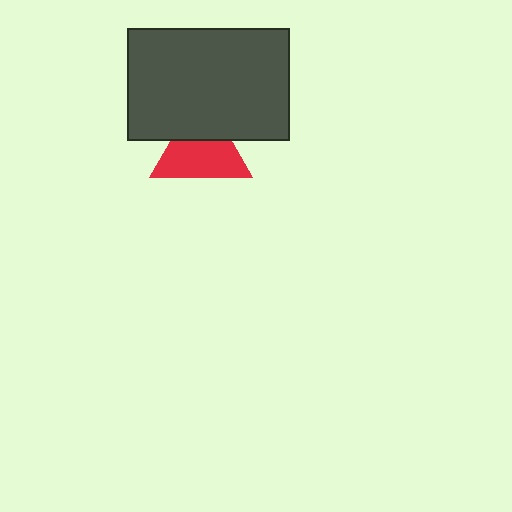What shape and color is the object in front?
The object in front is a dark gray rectangle.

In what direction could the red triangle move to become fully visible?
The red triangle could move down. That would shift it out from behind the dark gray rectangle entirely.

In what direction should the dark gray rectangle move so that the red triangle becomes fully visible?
The dark gray rectangle should move up. That is the shortest direction to clear the overlap and leave the red triangle fully visible.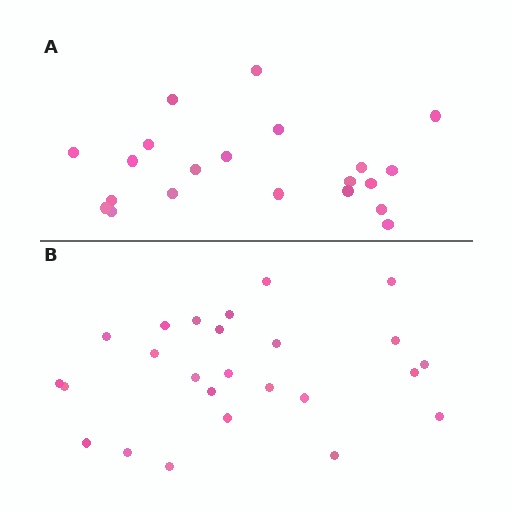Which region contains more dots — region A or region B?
Region B (the bottom region) has more dots.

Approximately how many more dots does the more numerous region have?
Region B has about 4 more dots than region A.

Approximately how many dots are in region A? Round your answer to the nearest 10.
About 20 dots. (The exact count is 21, which rounds to 20.)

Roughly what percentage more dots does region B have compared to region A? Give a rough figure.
About 20% more.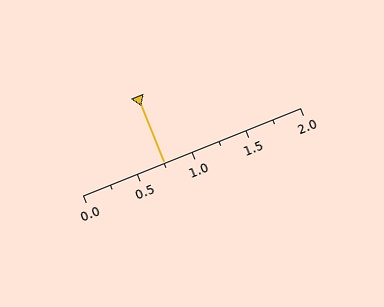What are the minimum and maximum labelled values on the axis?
The axis runs from 0.0 to 2.0.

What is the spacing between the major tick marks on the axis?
The major ticks are spaced 0.5 apart.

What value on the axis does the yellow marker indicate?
The marker indicates approximately 0.75.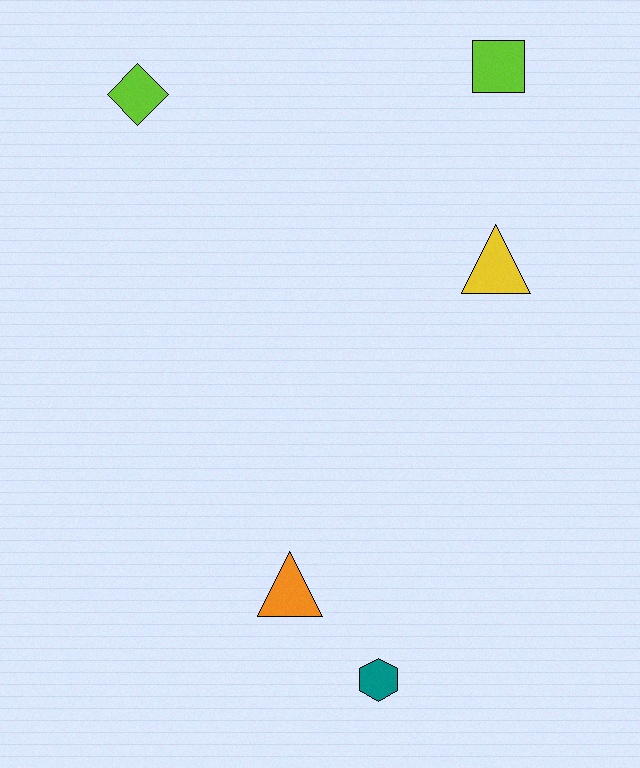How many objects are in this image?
There are 5 objects.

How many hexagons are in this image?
There is 1 hexagon.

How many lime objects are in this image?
There are 2 lime objects.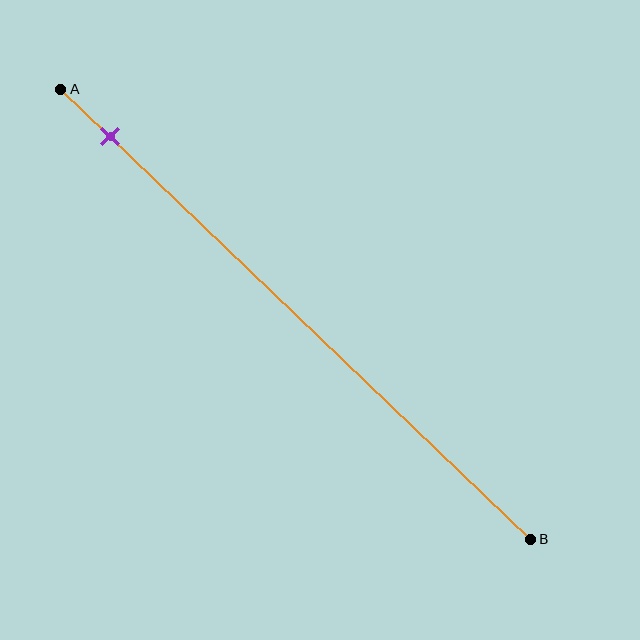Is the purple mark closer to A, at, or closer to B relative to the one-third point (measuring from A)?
The purple mark is closer to point A than the one-third point of segment AB.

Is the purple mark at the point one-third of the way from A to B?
No, the mark is at about 10% from A, not at the 33% one-third point.